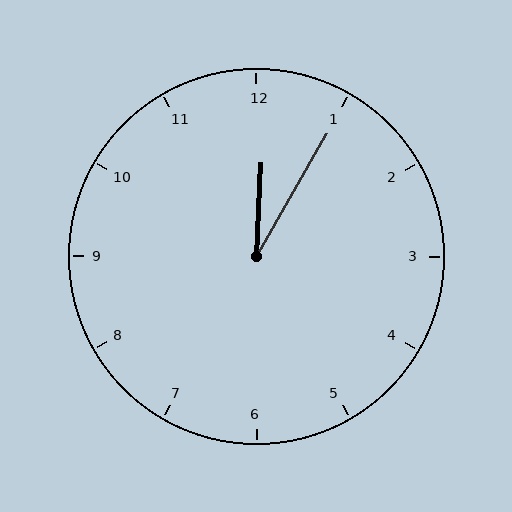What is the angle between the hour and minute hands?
Approximately 28 degrees.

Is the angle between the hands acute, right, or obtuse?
It is acute.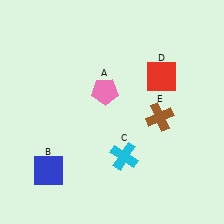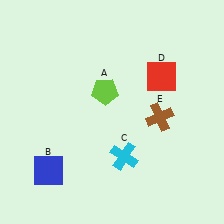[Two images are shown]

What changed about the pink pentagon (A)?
In Image 1, A is pink. In Image 2, it changed to lime.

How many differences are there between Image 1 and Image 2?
There is 1 difference between the two images.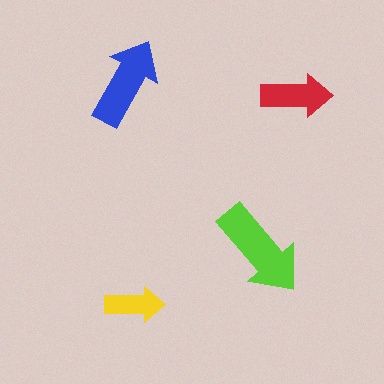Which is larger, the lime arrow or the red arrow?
The lime one.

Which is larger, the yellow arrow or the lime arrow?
The lime one.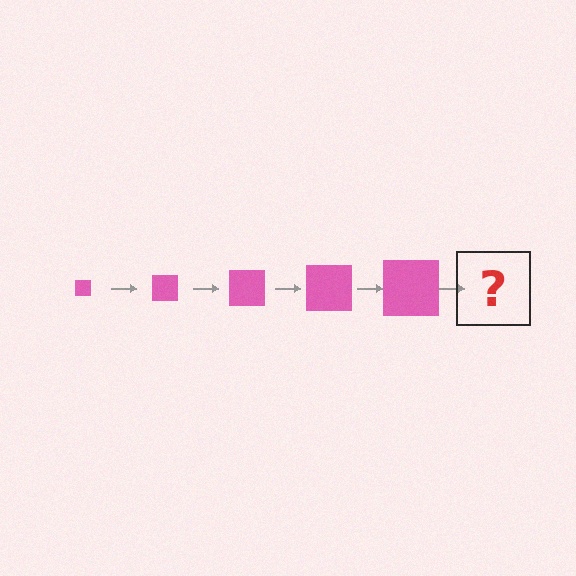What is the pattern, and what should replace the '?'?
The pattern is that the square gets progressively larger each step. The '?' should be a pink square, larger than the previous one.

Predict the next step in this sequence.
The next step is a pink square, larger than the previous one.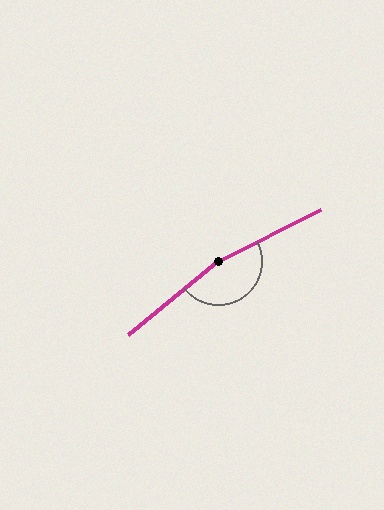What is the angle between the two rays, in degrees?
Approximately 167 degrees.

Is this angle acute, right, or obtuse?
It is obtuse.